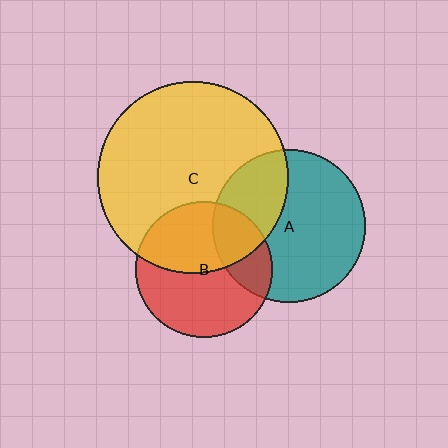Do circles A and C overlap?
Yes.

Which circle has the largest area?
Circle C (yellow).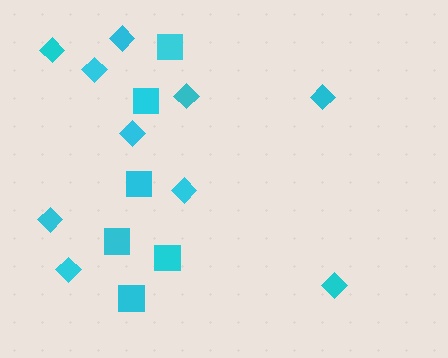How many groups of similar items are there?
There are 2 groups: one group of diamonds (10) and one group of squares (6).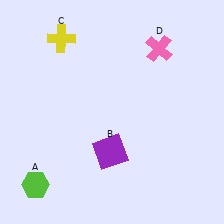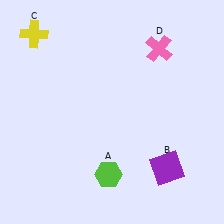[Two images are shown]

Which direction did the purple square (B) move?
The purple square (B) moved right.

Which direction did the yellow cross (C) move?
The yellow cross (C) moved left.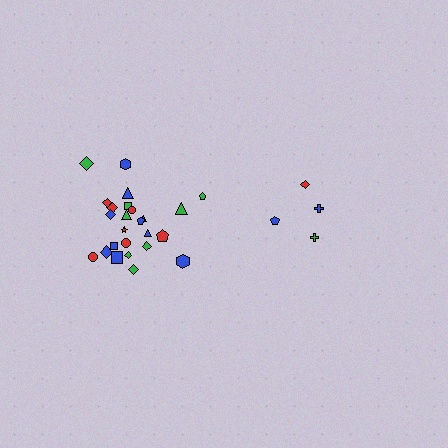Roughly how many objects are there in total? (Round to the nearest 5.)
Roughly 30 objects in total.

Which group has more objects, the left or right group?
The left group.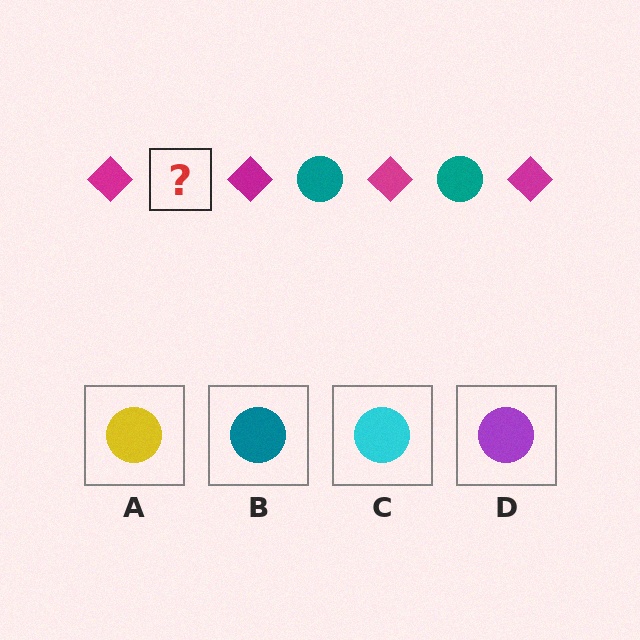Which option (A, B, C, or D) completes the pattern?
B.